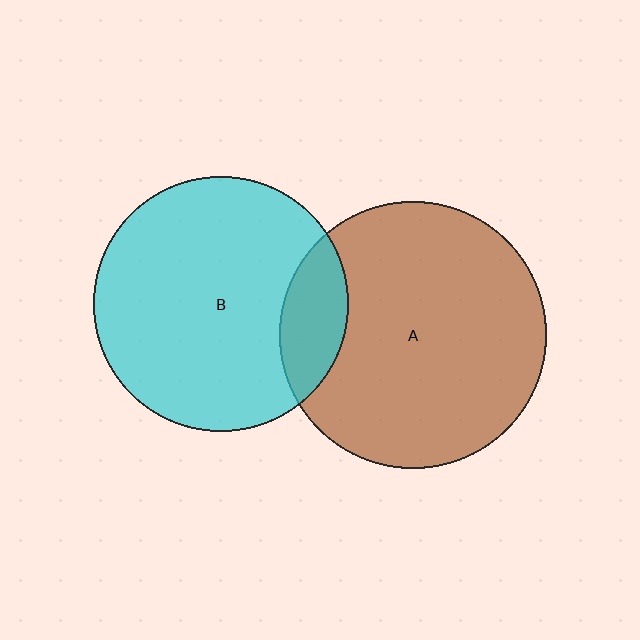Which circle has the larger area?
Circle A (brown).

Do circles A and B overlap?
Yes.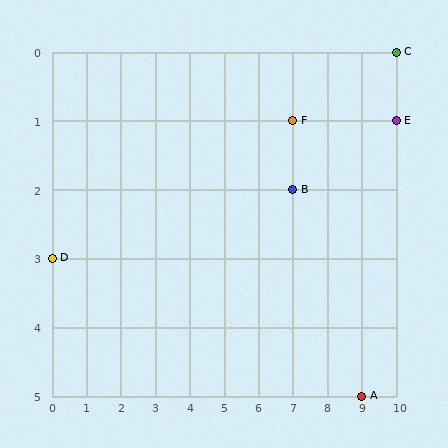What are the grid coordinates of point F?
Point F is at grid coordinates (7, 1).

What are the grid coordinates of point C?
Point C is at grid coordinates (10, 0).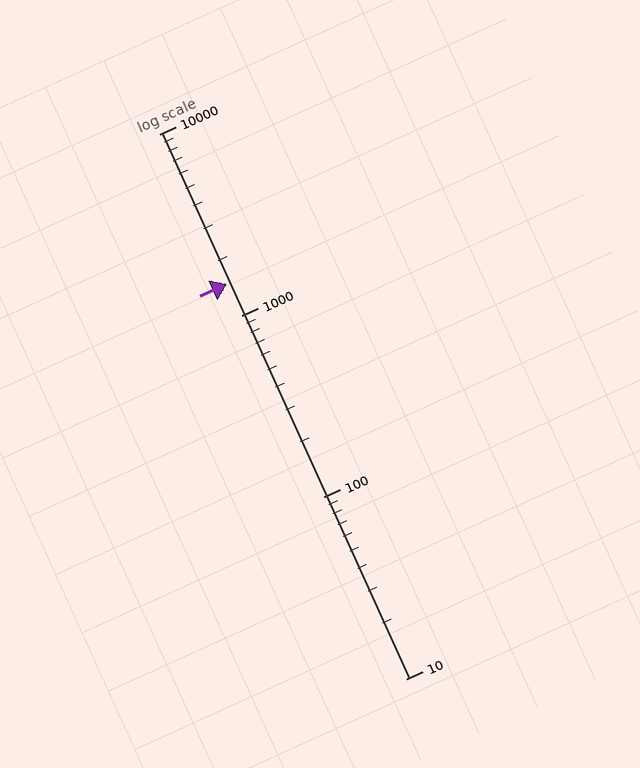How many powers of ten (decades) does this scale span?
The scale spans 3 decades, from 10 to 10000.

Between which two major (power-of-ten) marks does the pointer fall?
The pointer is between 1000 and 10000.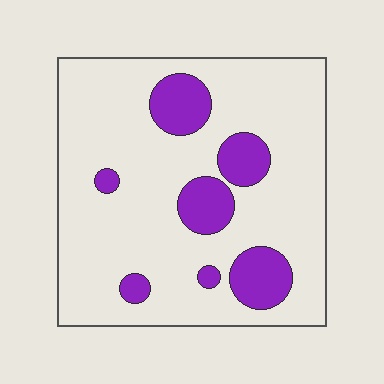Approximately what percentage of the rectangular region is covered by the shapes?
Approximately 20%.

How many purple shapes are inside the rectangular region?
7.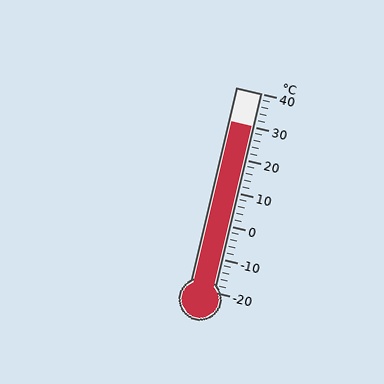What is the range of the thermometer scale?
The thermometer scale ranges from -20°C to 40°C.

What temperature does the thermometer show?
The thermometer shows approximately 30°C.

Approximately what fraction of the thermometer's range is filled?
The thermometer is filled to approximately 85% of its range.